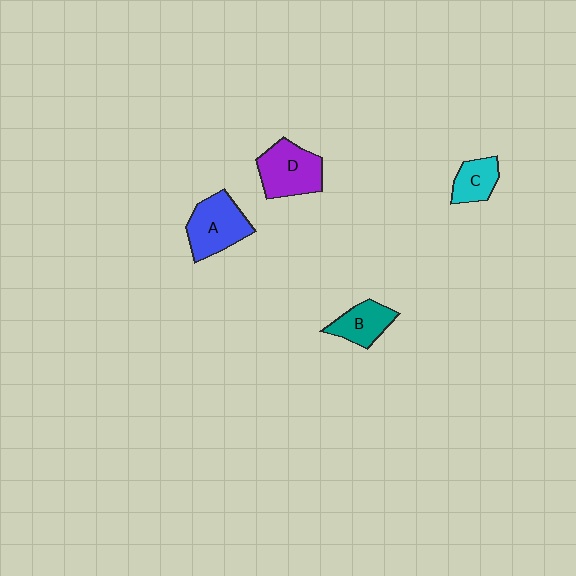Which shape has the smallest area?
Shape C (cyan).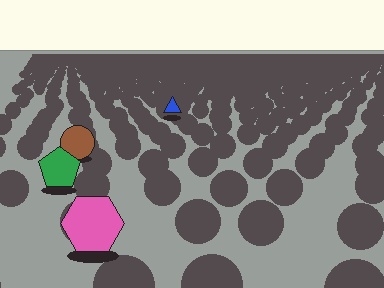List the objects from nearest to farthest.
From nearest to farthest: the pink hexagon, the green pentagon, the brown circle, the blue triangle.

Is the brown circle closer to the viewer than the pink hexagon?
No. The pink hexagon is closer — you can tell from the texture gradient: the ground texture is coarser near it.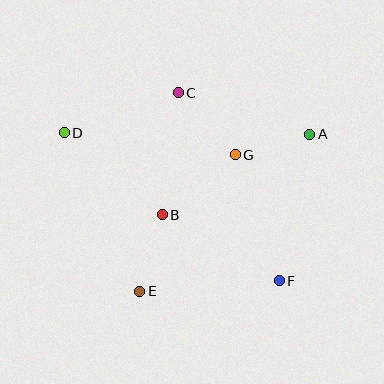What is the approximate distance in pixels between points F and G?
The distance between F and G is approximately 134 pixels.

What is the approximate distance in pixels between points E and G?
The distance between E and G is approximately 167 pixels.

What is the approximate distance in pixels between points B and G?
The distance between B and G is approximately 95 pixels.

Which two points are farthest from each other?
Points D and F are farthest from each other.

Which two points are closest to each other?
Points A and G are closest to each other.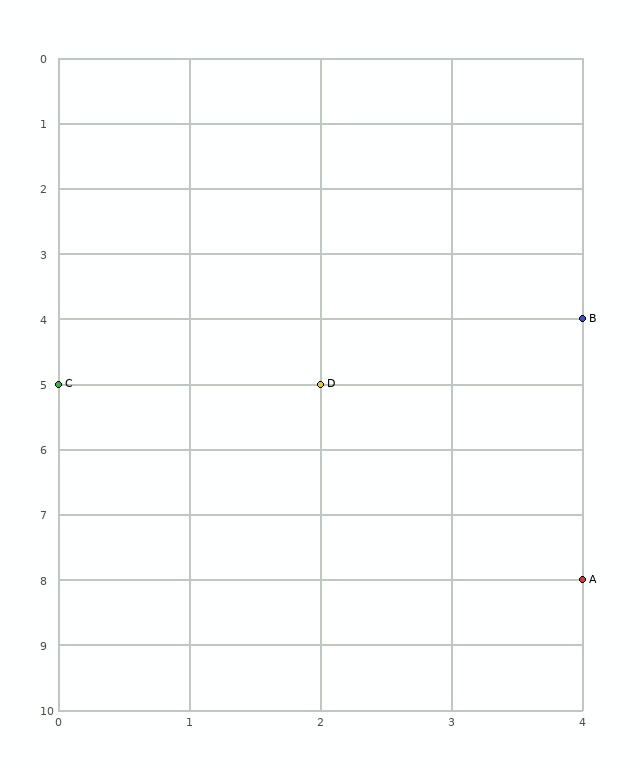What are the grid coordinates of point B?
Point B is at grid coordinates (4, 4).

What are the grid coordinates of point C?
Point C is at grid coordinates (0, 5).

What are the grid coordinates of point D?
Point D is at grid coordinates (2, 5).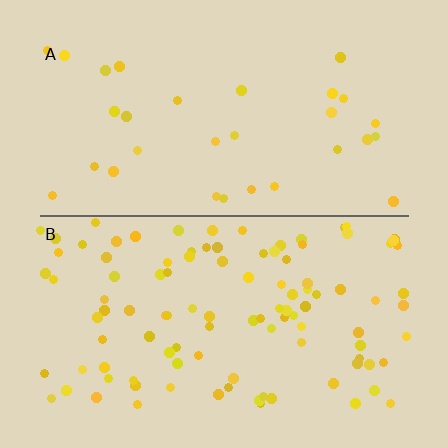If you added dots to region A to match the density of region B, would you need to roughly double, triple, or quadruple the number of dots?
Approximately triple.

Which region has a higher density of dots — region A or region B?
B (the bottom).